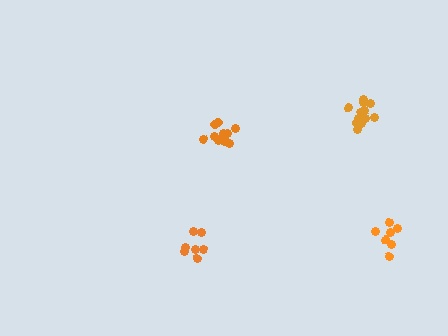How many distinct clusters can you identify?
There are 4 distinct clusters.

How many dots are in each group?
Group 1: 7 dots, Group 2: 12 dots, Group 3: 13 dots, Group 4: 8 dots (40 total).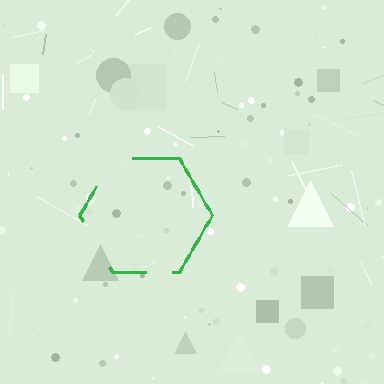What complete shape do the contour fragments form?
The contour fragments form a hexagon.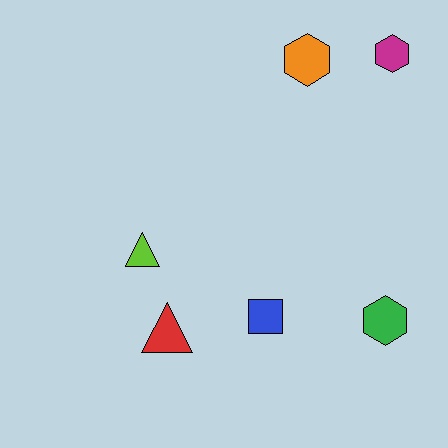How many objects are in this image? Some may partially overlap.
There are 6 objects.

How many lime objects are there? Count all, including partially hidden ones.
There is 1 lime object.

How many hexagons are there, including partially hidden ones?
There are 3 hexagons.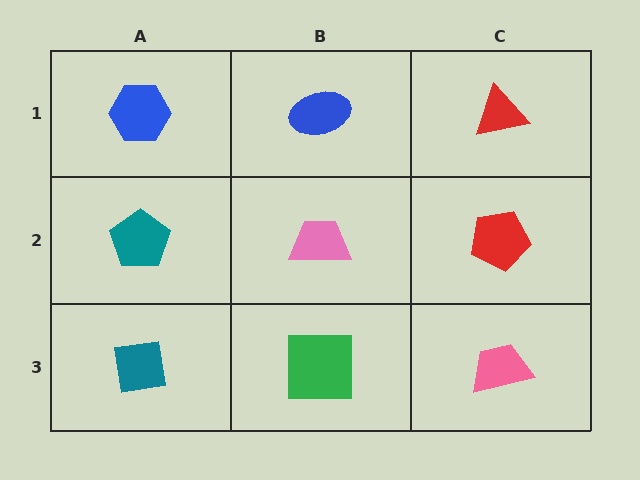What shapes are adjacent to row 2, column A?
A blue hexagon (row 1, column A), a teal square (row 3, column A), a pink trapezoid (row 2, column B).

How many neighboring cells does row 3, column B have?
3.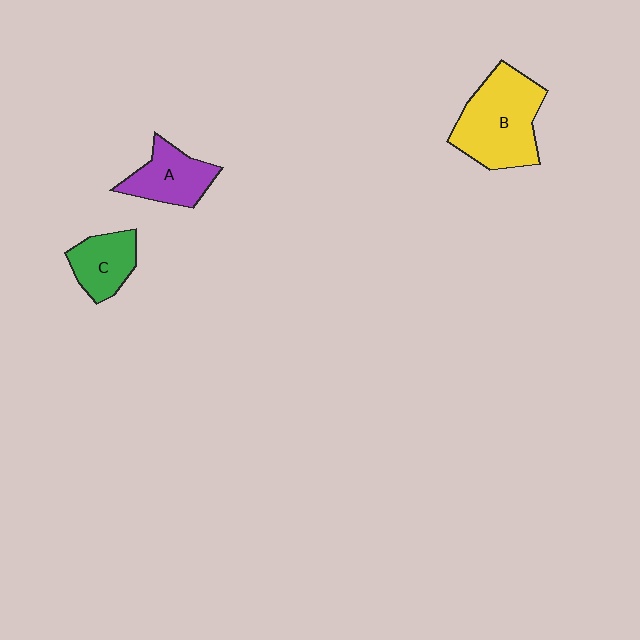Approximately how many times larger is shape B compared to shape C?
Approximately 1.9 times.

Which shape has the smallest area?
Shape C (green).